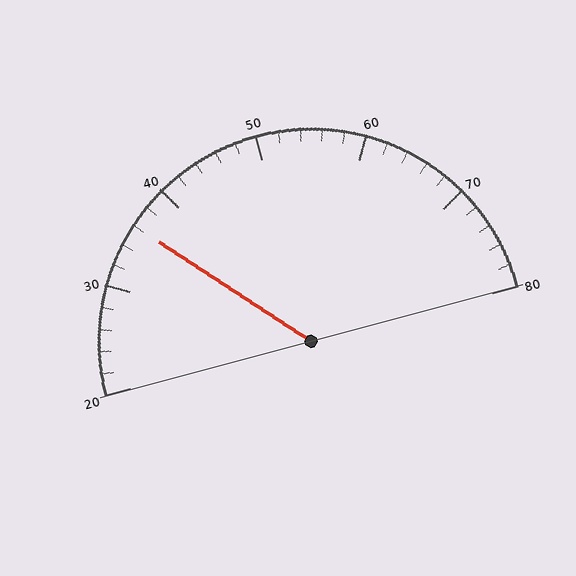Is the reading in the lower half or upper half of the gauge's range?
The reading is in the lower half of the range (20 to 80).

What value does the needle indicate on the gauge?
The needle indicates approximately 36.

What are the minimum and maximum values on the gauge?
The gauge ranges from 20 to 80.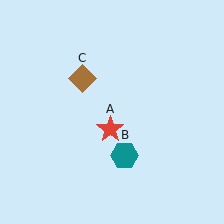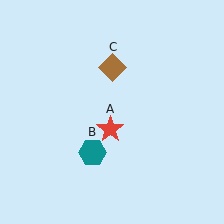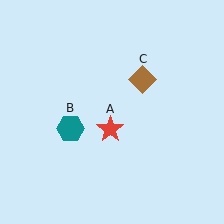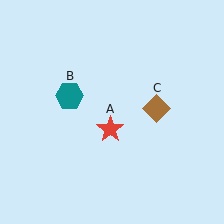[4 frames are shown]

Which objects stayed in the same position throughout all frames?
Red star (object A) remained stationary.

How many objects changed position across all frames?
2 objects changed position: teal hexagon (object B), brown diamond (object C).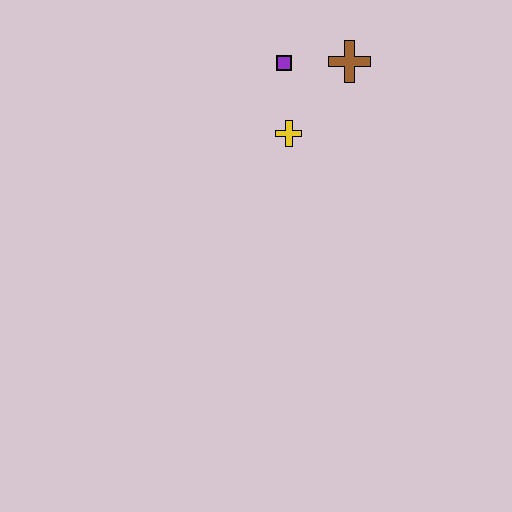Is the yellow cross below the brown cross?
Yes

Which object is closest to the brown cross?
The purple square is closest to the brown cross.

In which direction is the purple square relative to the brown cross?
The purple square is to the left of the brown cross.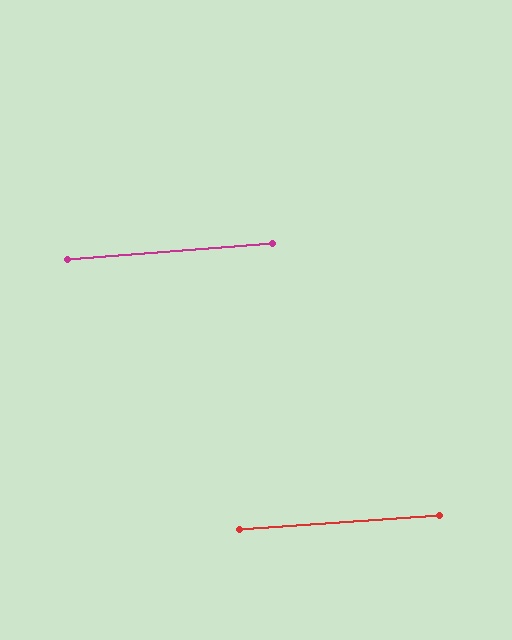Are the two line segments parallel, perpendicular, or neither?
Parallel — their directions differ by only 0.2°.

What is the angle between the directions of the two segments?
Approximately 0 degrees.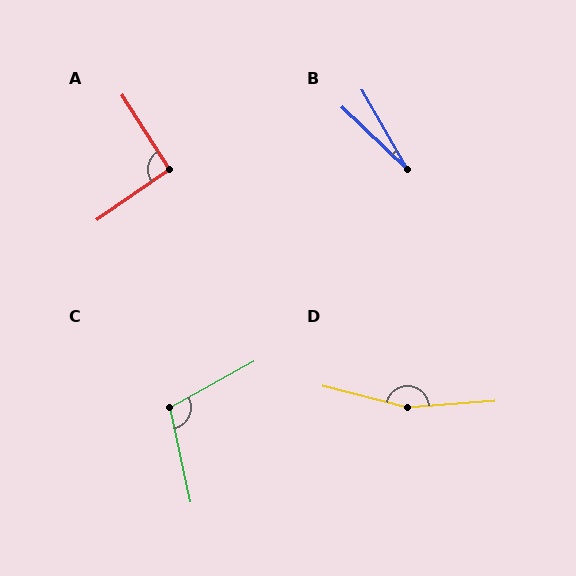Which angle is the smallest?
B, at approximately 16 degrees.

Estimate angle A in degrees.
Approximately 92 degrees.